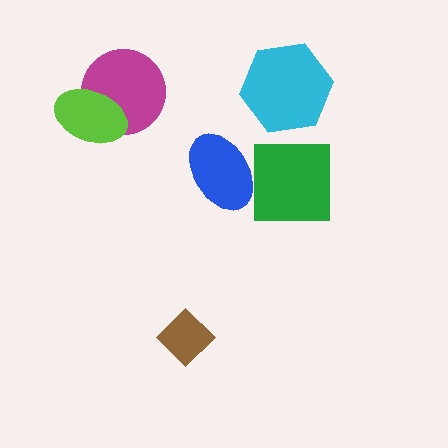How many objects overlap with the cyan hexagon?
0 objects overlap with the cyan hexagon.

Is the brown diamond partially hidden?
No, no other shape covers it.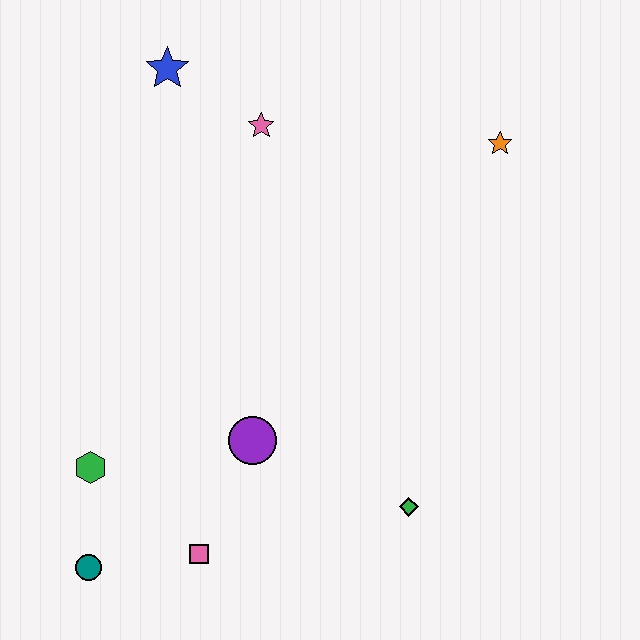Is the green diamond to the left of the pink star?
No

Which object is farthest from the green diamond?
The blue star is farthest from the green diamond.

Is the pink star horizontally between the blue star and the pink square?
No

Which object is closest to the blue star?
The pink star is closest to the blue star.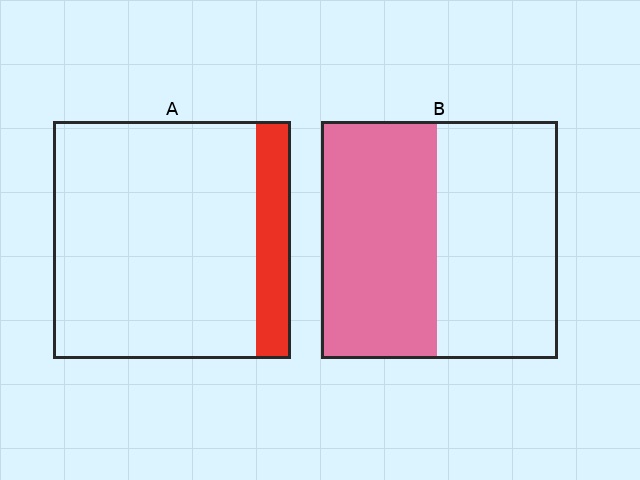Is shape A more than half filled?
No.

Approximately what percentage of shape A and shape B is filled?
A is approximately 15% and B is approximately 50%.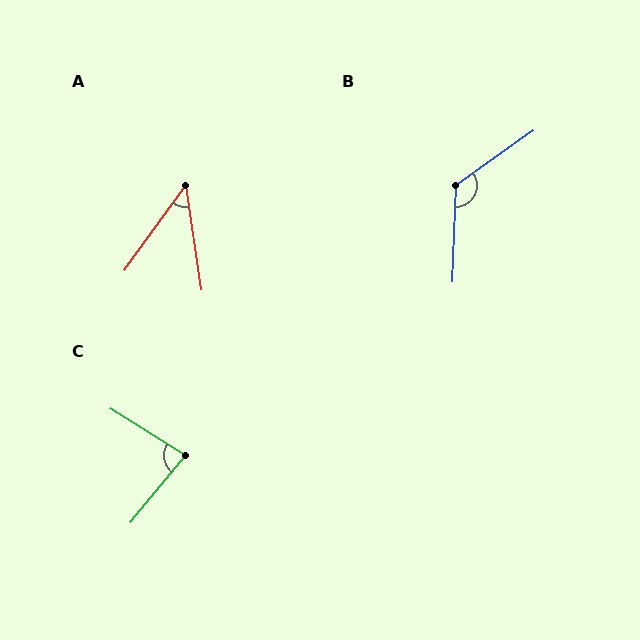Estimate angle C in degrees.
Approximately 83 degrees.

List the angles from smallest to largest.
A (44°), C (83°), B (128°).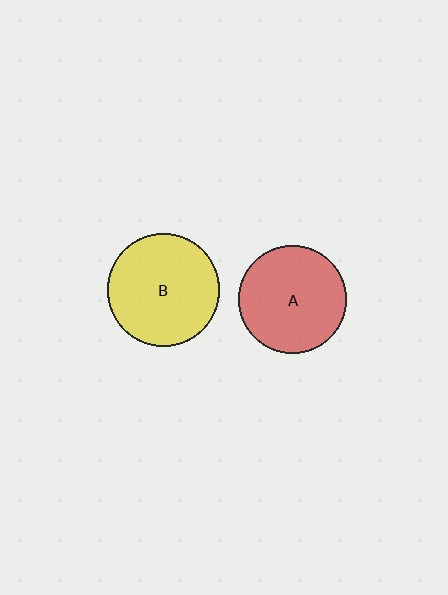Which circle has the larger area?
Circle B (yellow).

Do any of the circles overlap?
No, none of the circles overlap.